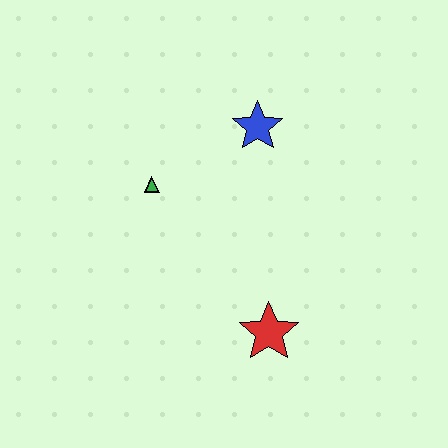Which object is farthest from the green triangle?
The red star is farthest from the green triangle.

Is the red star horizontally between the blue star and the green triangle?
No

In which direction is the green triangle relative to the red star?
The green triangle is above the red star.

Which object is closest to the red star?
The green triangle is closest to the red star.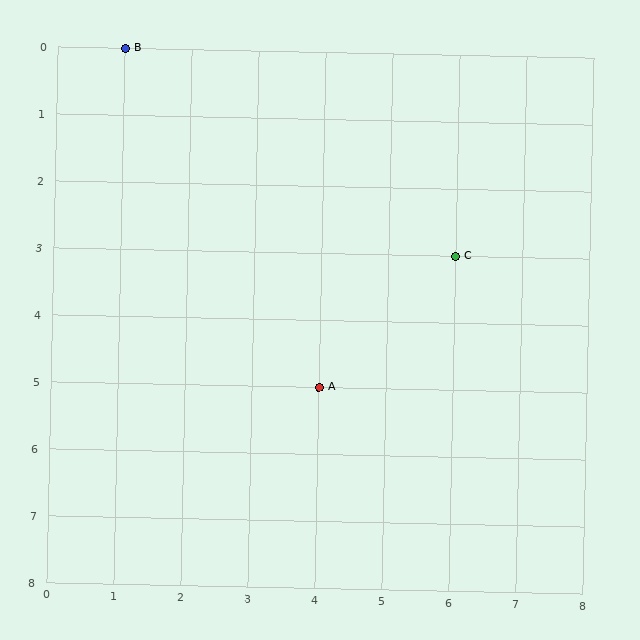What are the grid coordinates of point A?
Point A is at grid coordinates (4, 5).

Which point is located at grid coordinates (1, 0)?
Point B is at (1, 0).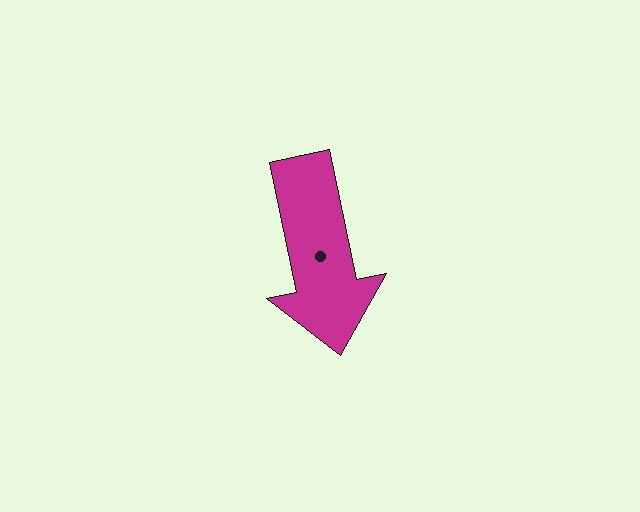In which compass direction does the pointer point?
South.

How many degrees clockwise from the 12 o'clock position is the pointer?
Approximately 168 degrees.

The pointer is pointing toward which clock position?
Roughly 6 o'clock.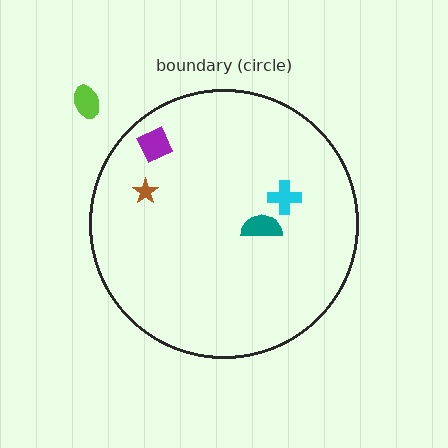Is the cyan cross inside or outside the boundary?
Inside.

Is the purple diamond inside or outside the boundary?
Inside.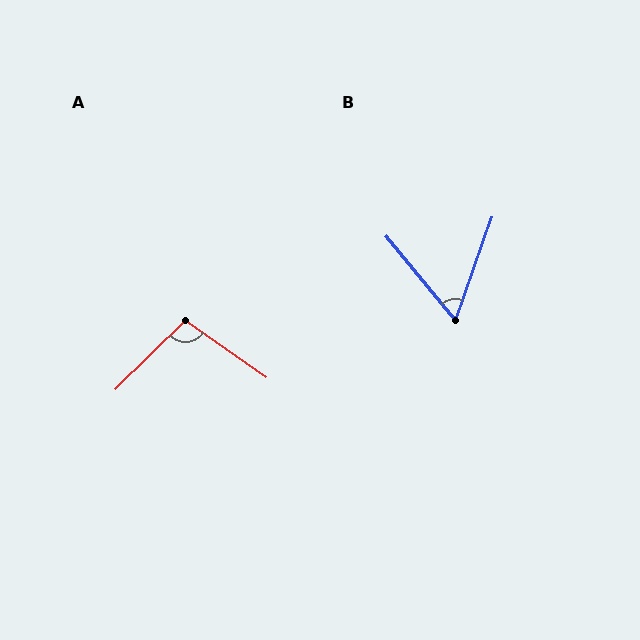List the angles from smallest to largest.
B (59°), A (100°).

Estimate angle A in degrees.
Approximately 100 degrees.